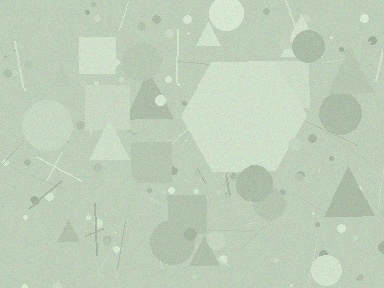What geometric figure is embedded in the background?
A hexagon is embedded in the background.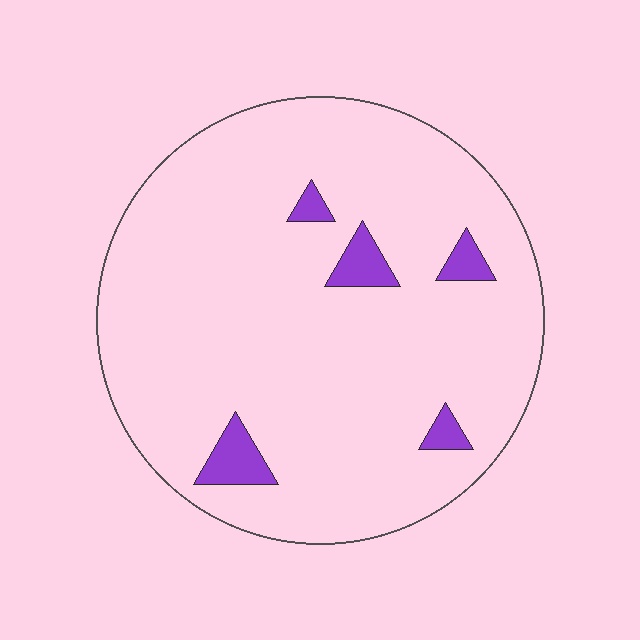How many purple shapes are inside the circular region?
5.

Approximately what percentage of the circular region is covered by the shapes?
Approximately 5%.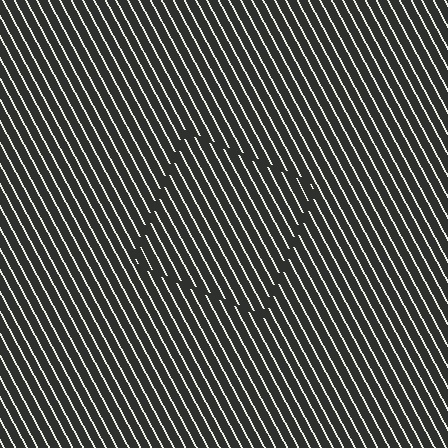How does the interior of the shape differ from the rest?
The interior of the shape contains the same grating, shifted by half a period — the contour is defined by the phase discontinuity where line-ends from the inner and outer gratings abut.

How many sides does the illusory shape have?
4 sides — the line-ends trace a square.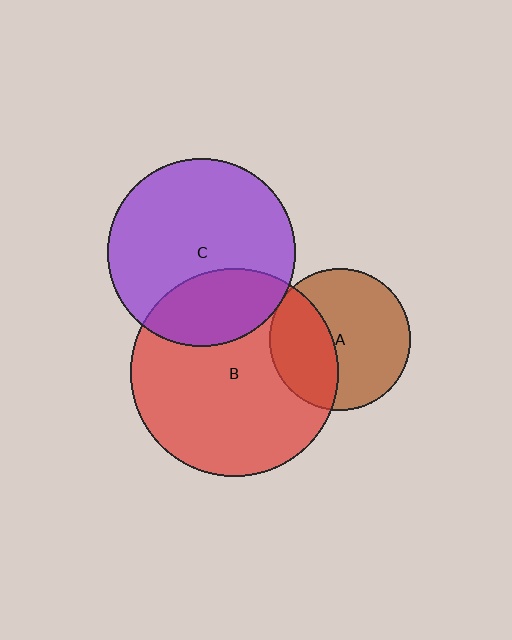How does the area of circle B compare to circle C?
Approximately 1.2 times.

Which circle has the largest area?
Circle B (red).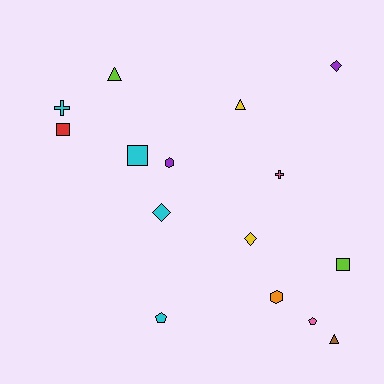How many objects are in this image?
There are 15 objects.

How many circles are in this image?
There are no circles.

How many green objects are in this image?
There are no green objects.